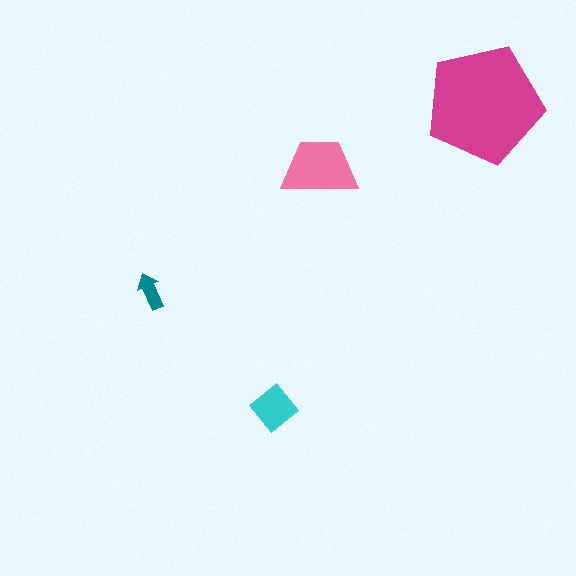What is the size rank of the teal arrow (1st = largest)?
4th.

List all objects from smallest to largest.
The teal arrow, the cyan diamond, the pink trapezoid, the magenta pentagon.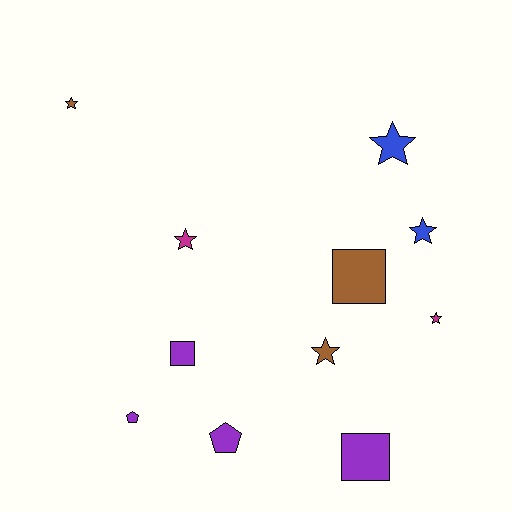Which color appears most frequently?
Purple, with 4 objects.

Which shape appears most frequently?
Star, with 6 objects.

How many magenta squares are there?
There are no magenta squares.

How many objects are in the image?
There are 11 objects.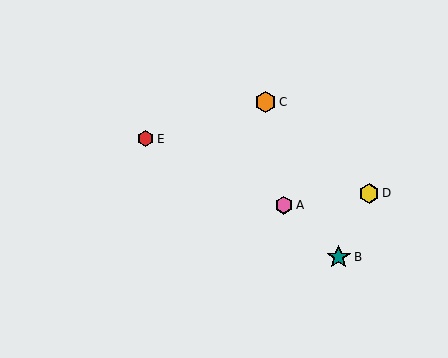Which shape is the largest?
The teal star (labeled B) is the largest.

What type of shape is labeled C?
Shape C is an orange hexagon.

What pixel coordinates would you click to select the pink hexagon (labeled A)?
Click at (284, 205) to select the pink hexagon A.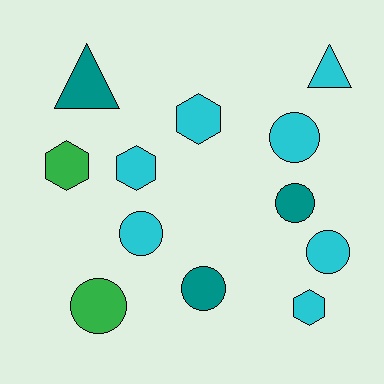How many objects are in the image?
There are 12 objects.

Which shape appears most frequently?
Circle, with 6 objects.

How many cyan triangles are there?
There is 1 cyan triangle.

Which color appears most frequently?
Cyan, with 7 objects.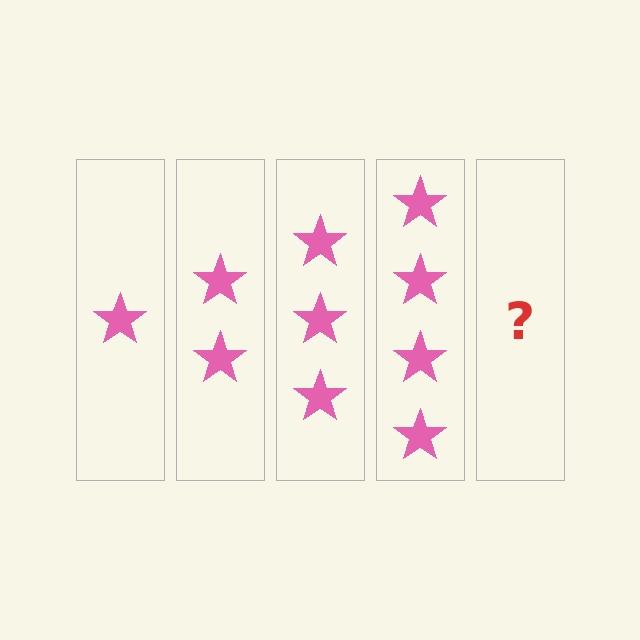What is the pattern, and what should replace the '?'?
The pattern is that each step adds one more star. The '?' should be 5 stars.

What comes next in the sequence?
The next element should be 5 stars.